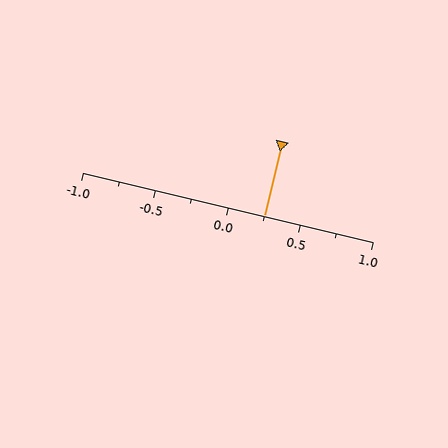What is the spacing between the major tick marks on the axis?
The major ticks are spaced 0.5 apart.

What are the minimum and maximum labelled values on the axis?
The axis runs from -1.0 to 1.0.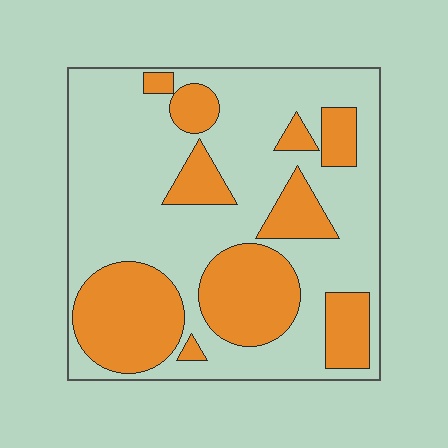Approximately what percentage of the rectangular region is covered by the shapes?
Approximately 35%.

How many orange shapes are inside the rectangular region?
10.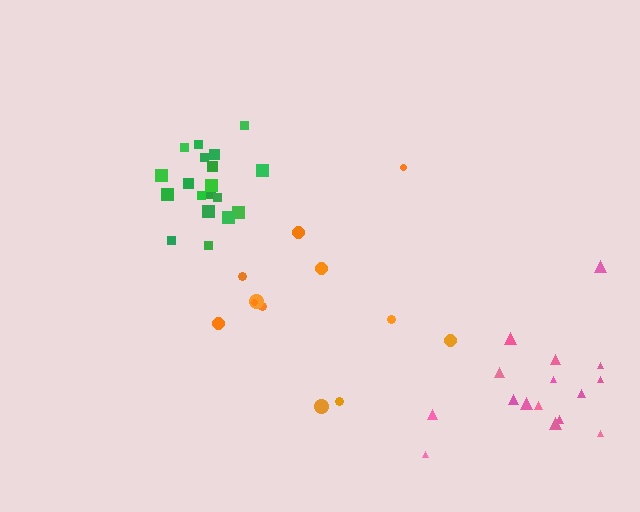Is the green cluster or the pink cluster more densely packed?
Green.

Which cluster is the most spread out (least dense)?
Orange.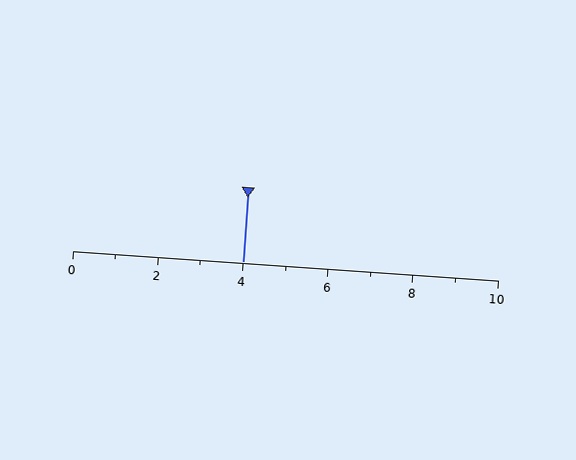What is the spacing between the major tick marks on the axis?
The major ticks are spaced 2 apart.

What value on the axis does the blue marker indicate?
The marker indicates approximately 4.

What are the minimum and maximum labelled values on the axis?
The axis runs from 0 to 10.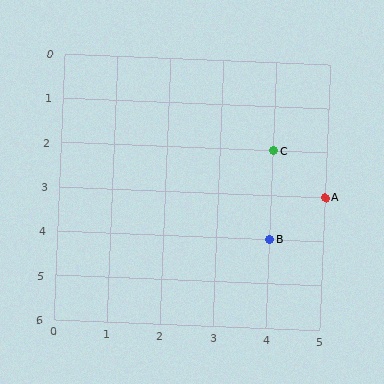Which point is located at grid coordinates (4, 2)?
Point C is at (4, 2).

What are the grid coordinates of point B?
Point B is at grid coordinates (4, 4).